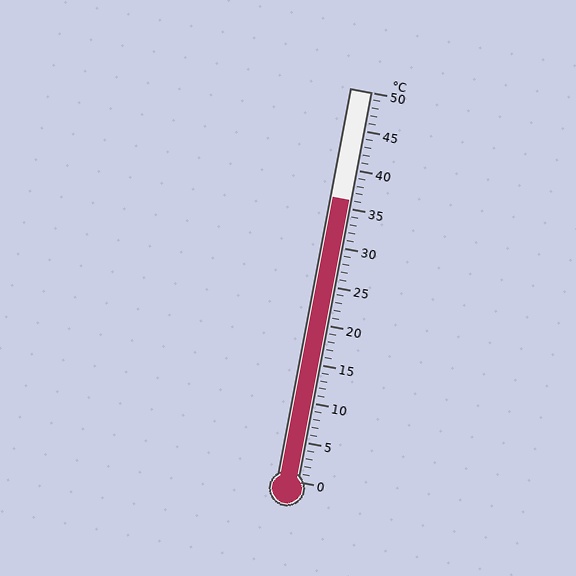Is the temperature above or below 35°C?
The temperature is above 35°C.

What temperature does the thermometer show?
The thermometer shows approximately 36°C.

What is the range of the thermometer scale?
The thermometer scale ranges from 0°C to 50°C.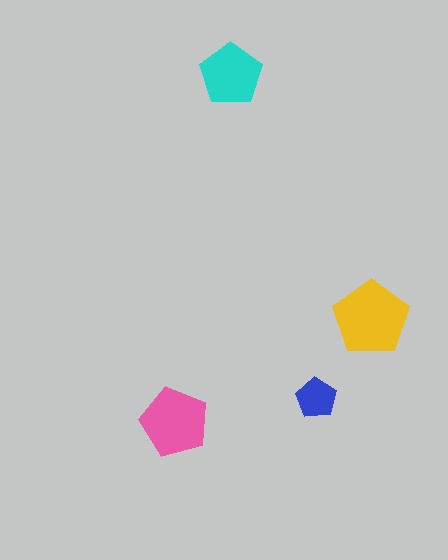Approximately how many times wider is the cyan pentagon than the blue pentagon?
About 1.5 times wider.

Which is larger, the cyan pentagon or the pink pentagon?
The pink one.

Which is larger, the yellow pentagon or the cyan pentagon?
The yellow one.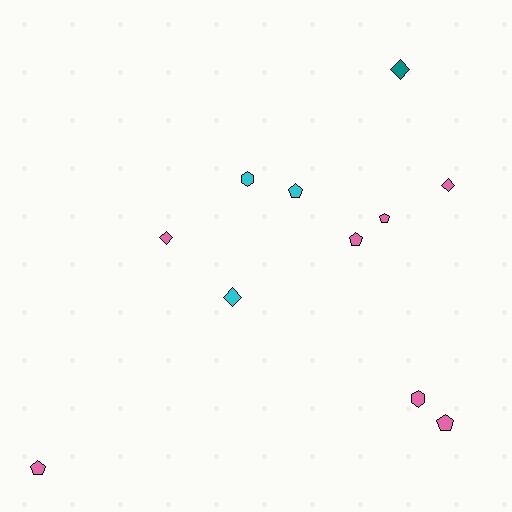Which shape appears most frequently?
Pentagon, with 5 objects.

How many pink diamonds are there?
There are 2 pink diamonds.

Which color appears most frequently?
Pink, with 7 objects.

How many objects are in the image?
There are 11 objects.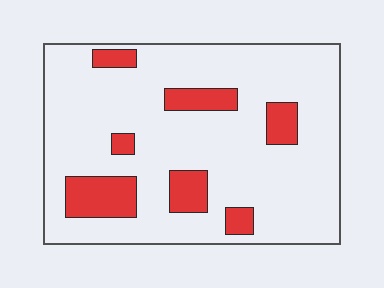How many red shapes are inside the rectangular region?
7.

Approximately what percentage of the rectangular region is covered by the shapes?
Approximately 15%.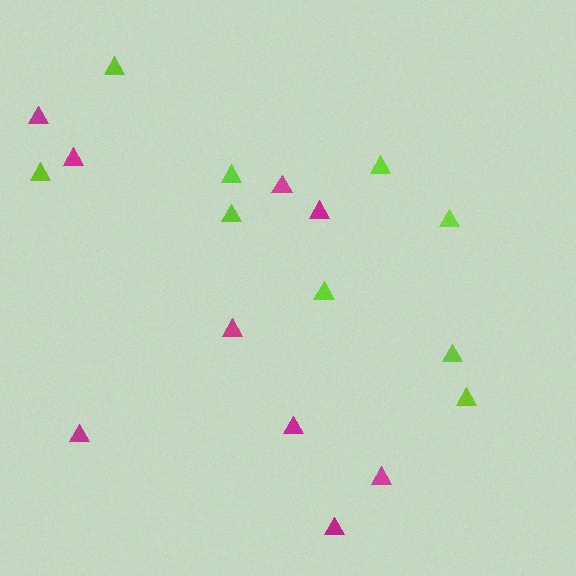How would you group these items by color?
There are 2 groups: one group of lime triangles (9) and one group of magenta triangles (9).